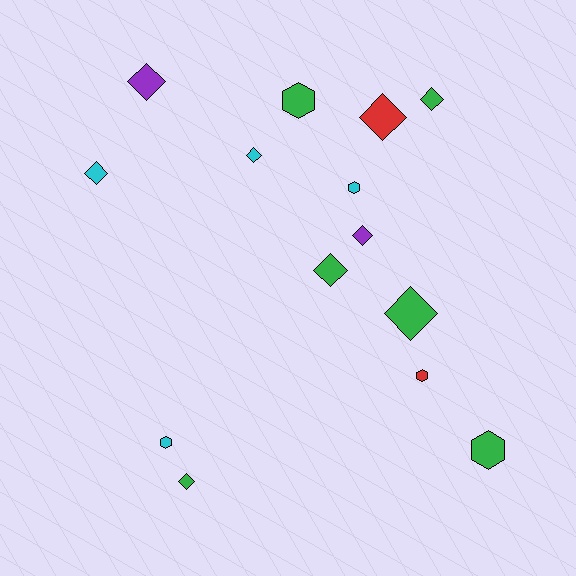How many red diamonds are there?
There is 1 red diamond.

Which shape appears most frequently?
Diamond, with 9 objects.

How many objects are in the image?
There are 14 objects.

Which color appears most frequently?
Green, with 6 objects.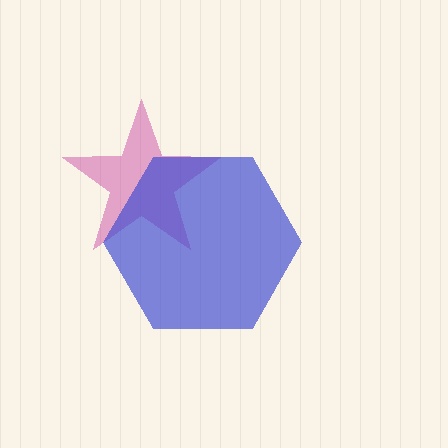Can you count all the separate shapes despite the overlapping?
Yes, there are 2 separate shapes.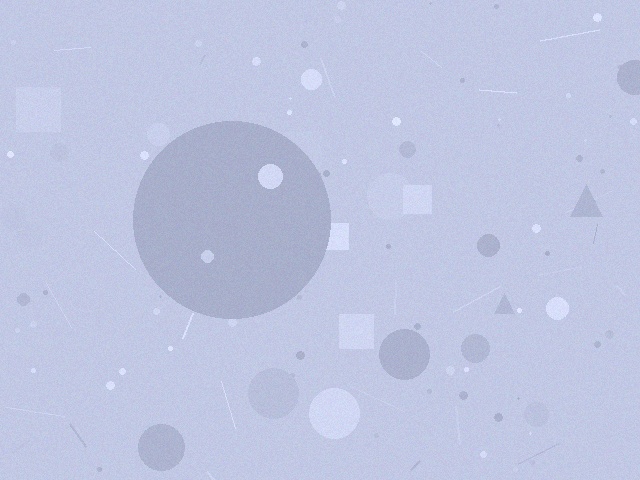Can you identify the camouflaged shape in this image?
The camouflaged shape is a circle.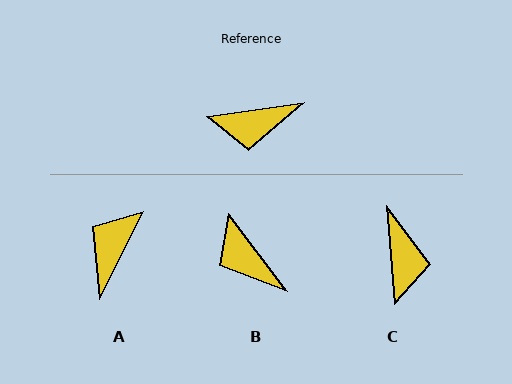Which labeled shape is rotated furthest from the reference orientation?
A, about 125 degrees away.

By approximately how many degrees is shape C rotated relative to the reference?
Approximately 86 degrees counter-clockwise.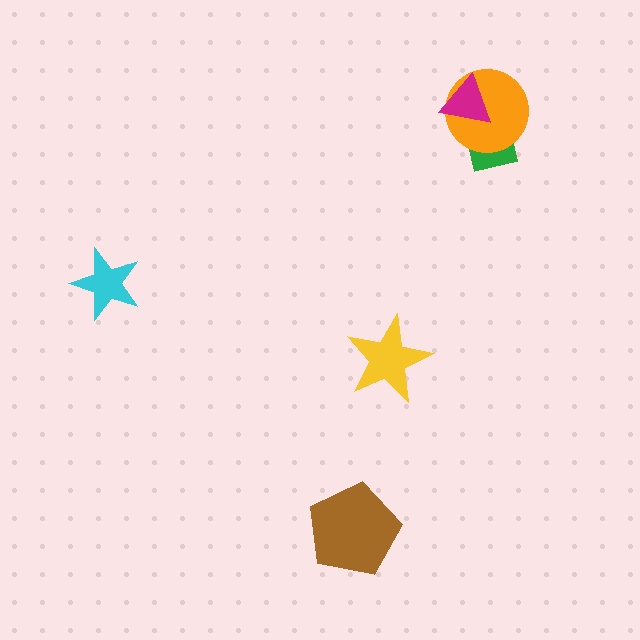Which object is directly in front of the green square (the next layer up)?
The orange circle is directly in front of the green square.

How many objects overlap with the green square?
2 objects overlap with the green square.